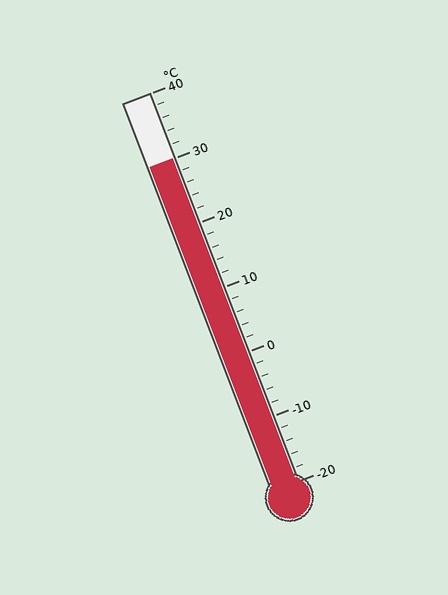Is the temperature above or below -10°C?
The temperature is above -10°C.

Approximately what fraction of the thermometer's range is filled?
The thermometer is filled to approximately 85% of its range.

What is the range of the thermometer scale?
The thermometer scale ranges from -20°C to 40°C.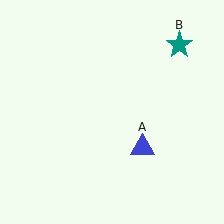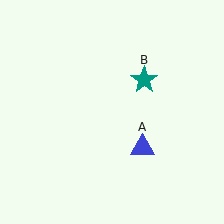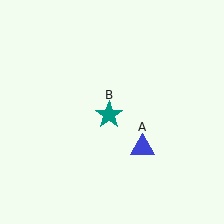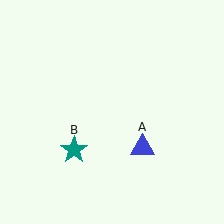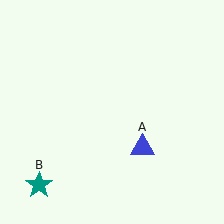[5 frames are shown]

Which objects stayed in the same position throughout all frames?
Blue triangle (object A) remained stationary.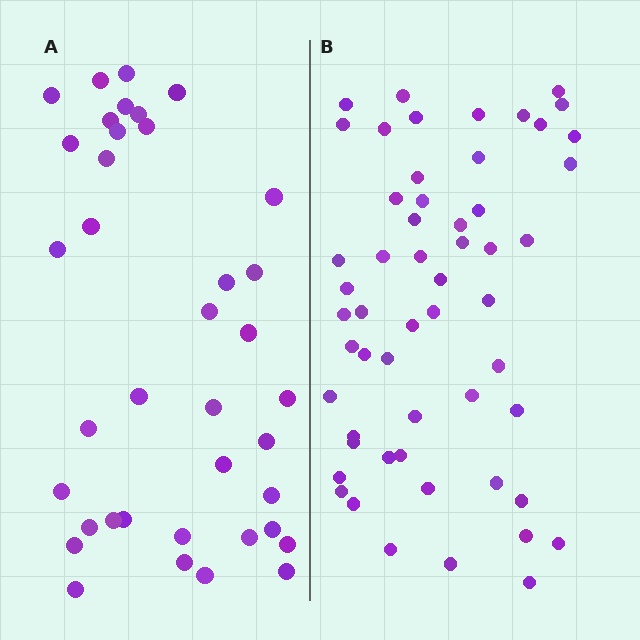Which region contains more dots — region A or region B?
Region B (the right region) has more dots.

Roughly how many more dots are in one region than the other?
Region B has approximately 15 more dots than region A.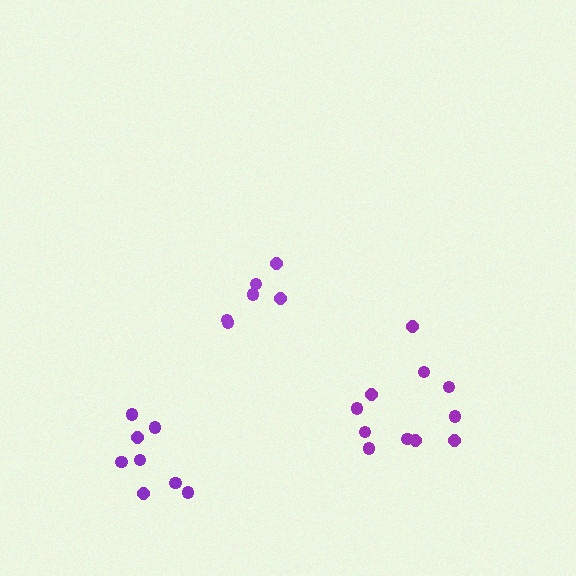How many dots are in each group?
Group 1: 11 dots, Group 2: 6 dots, Group 3: 8 dots (25 total).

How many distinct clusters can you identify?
There are 3 distinct clusters.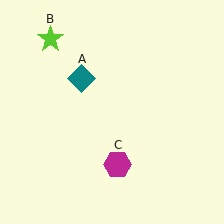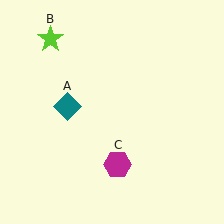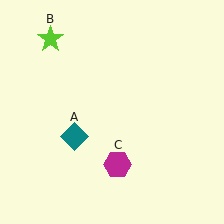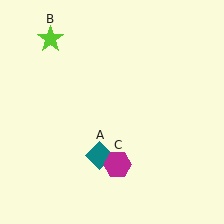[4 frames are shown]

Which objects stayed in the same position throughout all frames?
Lime star (object B) and magenta hexagon (object C) remained stationary.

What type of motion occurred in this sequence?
The teal diamond (object A) rotated counterclockwise around the center of the scene.